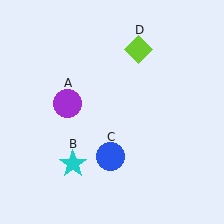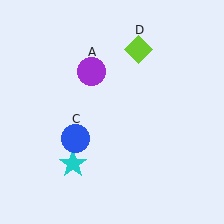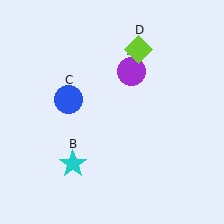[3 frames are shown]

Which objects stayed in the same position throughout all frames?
Cyan star (object B) and lime diamond (object D) remained stationary.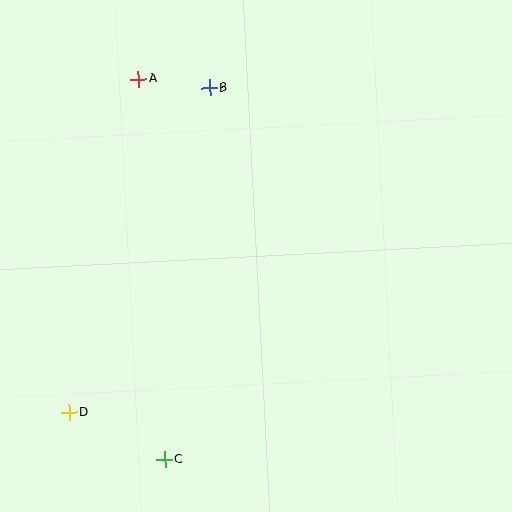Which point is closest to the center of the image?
Point B at (210, 88) is closest to the center.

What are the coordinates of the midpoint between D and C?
The midpoint between D and C is at (117, 436).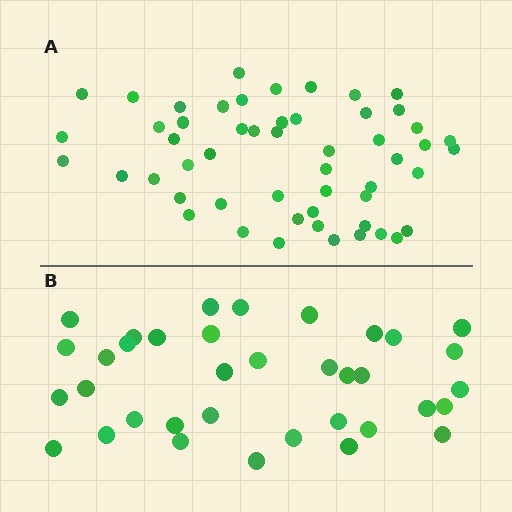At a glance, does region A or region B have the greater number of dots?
Region A (the top region) has more dots.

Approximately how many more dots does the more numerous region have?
Region A has approximately 15 more dots than region B.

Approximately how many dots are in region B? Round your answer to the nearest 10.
About 40 dots. (The exact count is 36, which rounds to 40.)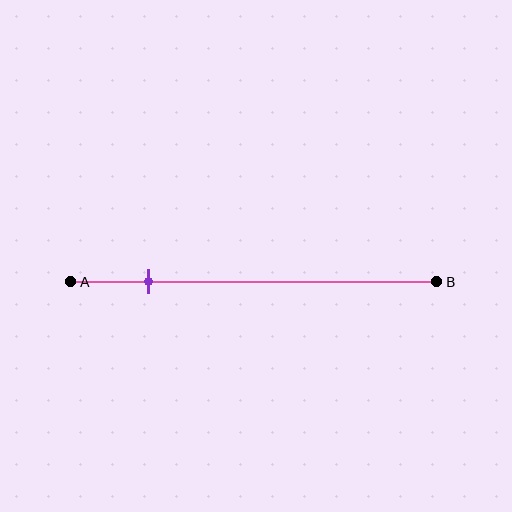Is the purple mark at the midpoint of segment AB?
No, the mark is at about 20% from A, not at the 50% midpoint.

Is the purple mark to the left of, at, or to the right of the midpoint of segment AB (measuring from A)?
The purple mark is to the left of the midpoint of segment AB.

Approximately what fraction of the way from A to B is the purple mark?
The purple mark is approximately 20% of the way from A to B.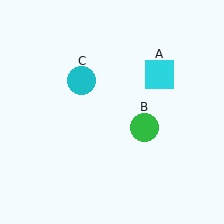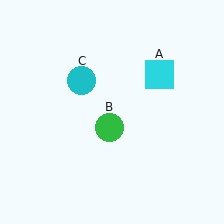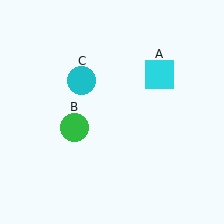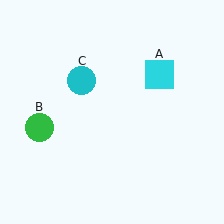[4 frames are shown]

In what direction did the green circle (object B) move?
The green circle (object B) moved left.